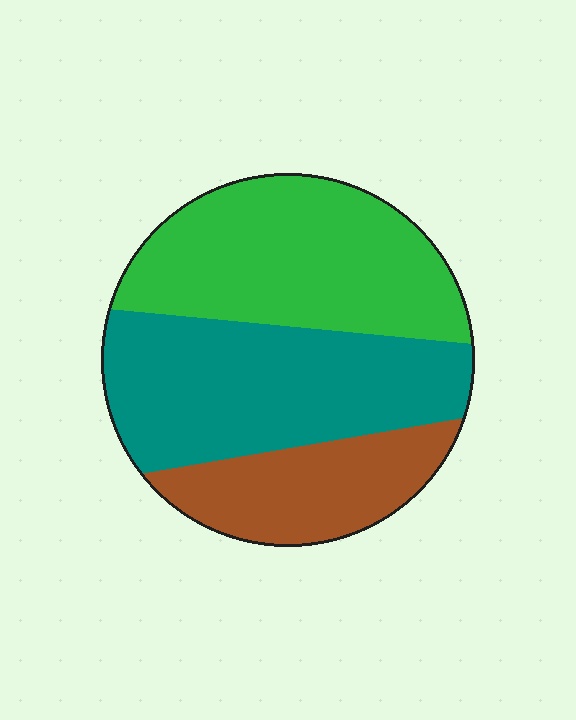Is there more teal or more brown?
Teal.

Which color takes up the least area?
Brown, at roughly 20%.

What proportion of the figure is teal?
Teal takes up about two fifths (2/5) of the figure.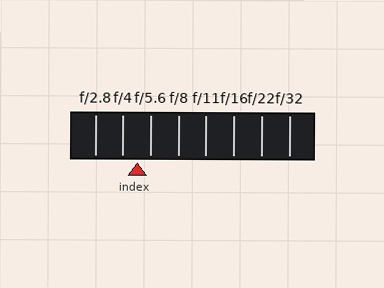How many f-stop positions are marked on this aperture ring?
There are 8 f-stop positions marked.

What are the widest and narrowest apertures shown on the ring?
The widest aperture shown is f/2.8 and the narrowest is f/32.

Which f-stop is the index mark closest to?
The index mark is closest to f/5.6.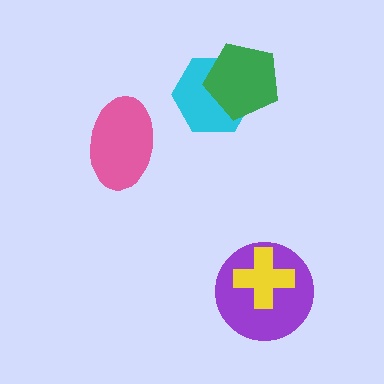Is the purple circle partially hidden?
Yes, it is partially covered by another shape.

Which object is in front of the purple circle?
The yellow cross is in front of the purple circle.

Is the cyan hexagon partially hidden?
Yes, it is partially covered by another shape.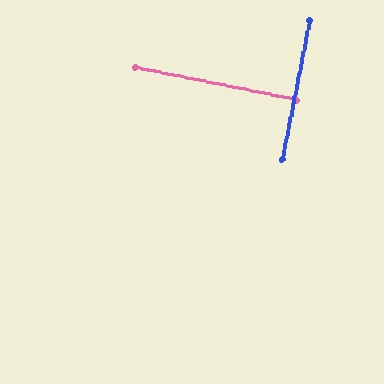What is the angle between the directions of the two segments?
Approximately 90 degrees.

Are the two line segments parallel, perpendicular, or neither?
Perpendicular — they meet at approximately 90°.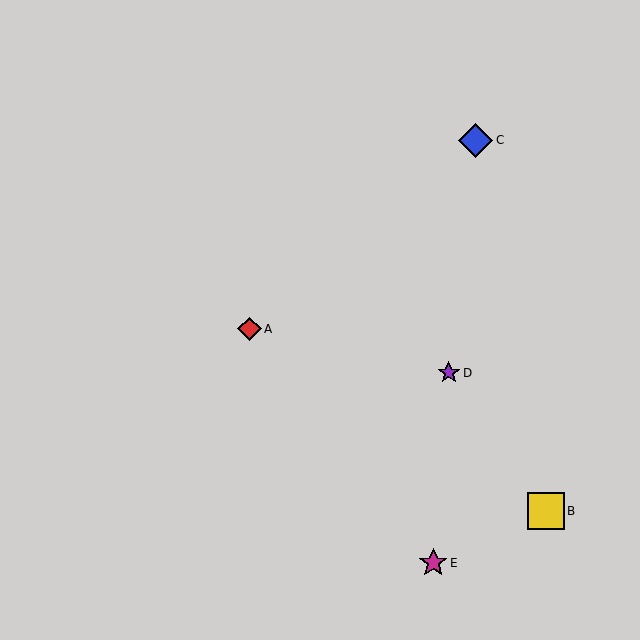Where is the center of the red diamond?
The center of the red diamond is at (250, 329).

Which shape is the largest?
The yellow square (labeled B) is the largest.